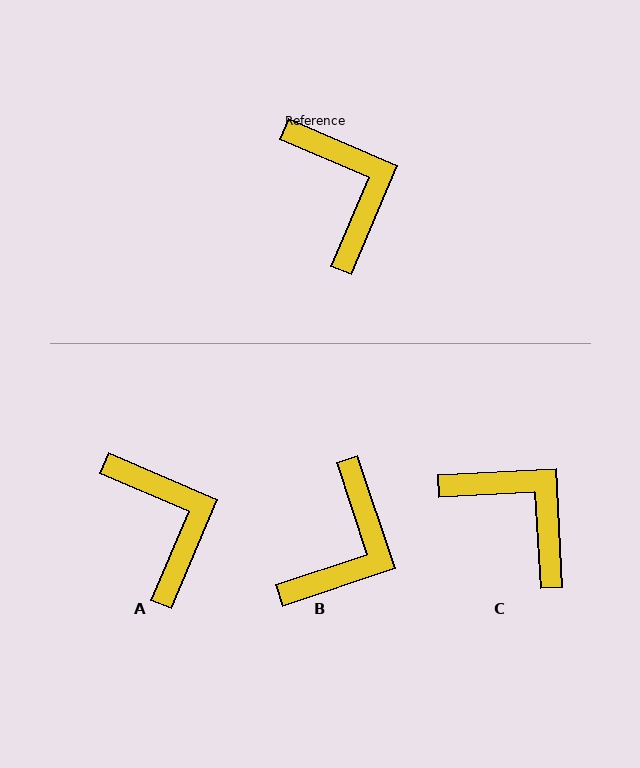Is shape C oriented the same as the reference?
No, it is off by about 26 degrees.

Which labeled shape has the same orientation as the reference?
A.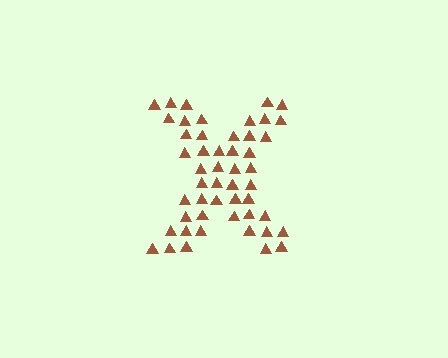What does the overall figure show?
The overall figure shows the letter X.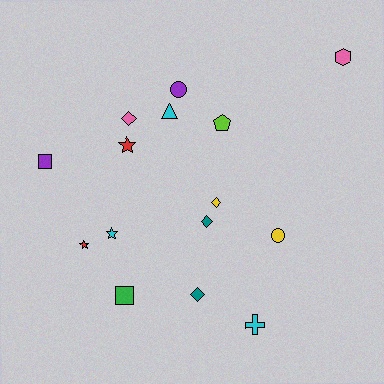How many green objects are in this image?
There is 1 green object.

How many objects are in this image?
There are 15 objects.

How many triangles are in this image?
There is 1 triangle.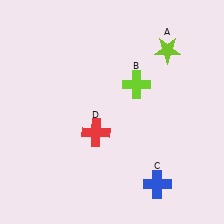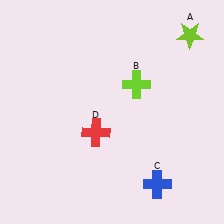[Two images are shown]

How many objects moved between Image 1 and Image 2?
1 object moved between the two images.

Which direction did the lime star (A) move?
The lime star (A) moved right.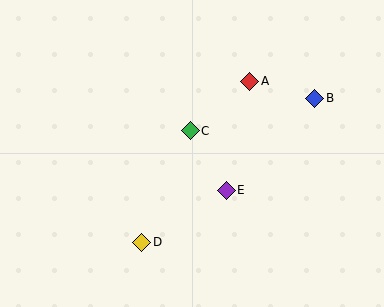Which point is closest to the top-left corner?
Point C is closest to the top-left corner.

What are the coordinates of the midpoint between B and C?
The midpoint between B and C is at (253, 115).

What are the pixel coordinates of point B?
Point B is at (315, 98).